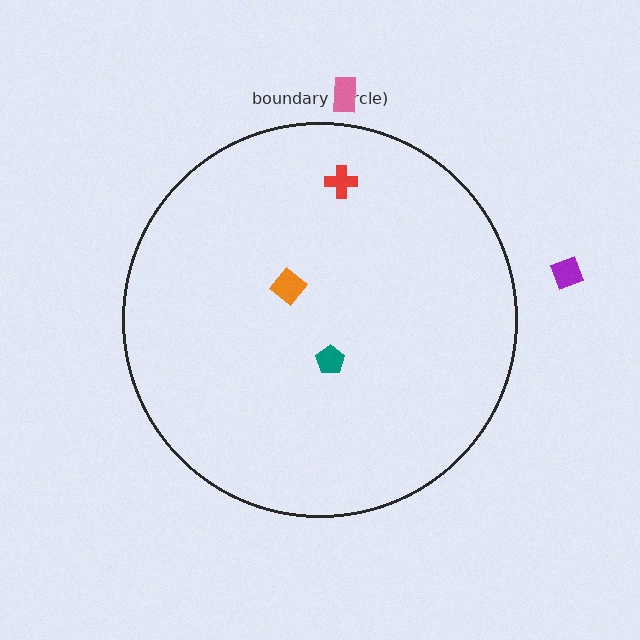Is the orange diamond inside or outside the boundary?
Inside.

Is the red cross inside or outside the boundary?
Inside.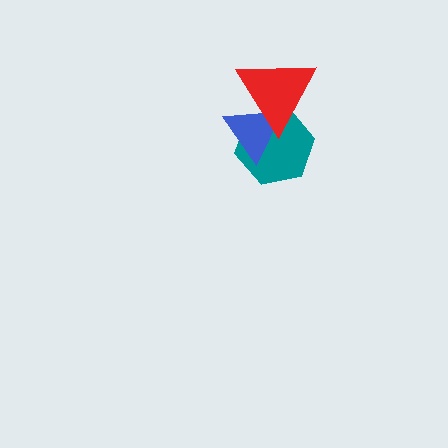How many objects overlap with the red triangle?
2 objects overlap with the red triangle.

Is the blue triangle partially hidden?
Yes, it is partially covered by another shape.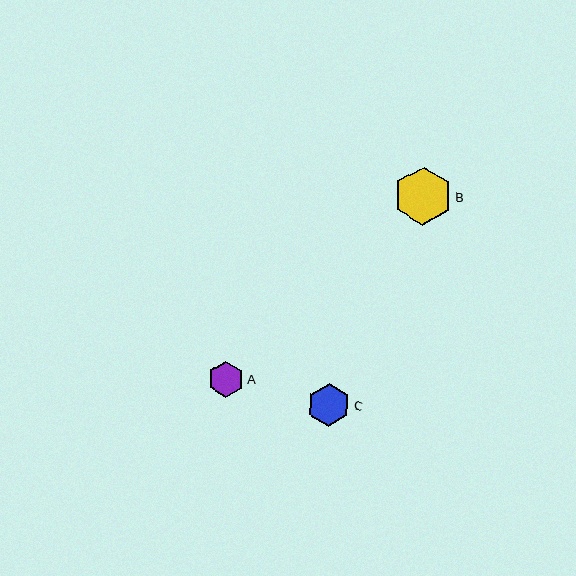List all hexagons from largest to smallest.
From largest to smallest: B, C, A.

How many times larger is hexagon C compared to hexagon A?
Hexagon C is approximately 1.2 times the size of hexagon A.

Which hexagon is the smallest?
Hexagon A is the smallest with a size of approximately 36 pixels.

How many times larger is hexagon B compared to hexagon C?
Hexagon B is approximately 1.4 times the size of hexagon C.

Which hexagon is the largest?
Hexagon B is the largest with a size of approximately 59 pixels.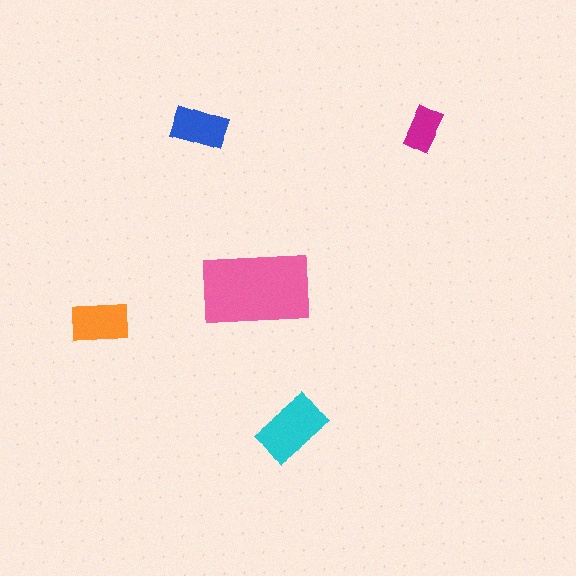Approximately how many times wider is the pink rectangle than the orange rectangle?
About 2 times wider.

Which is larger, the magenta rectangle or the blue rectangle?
The blue one.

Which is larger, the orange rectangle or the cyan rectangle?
The cyan one.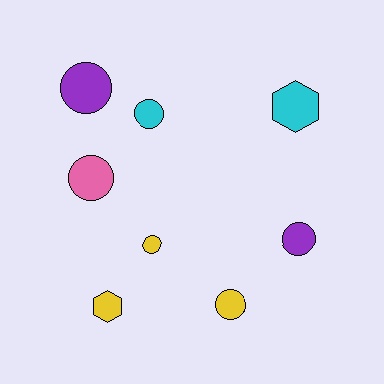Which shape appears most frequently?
Circle, with 6 objects.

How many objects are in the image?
There are 8 objects.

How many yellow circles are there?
There are 2 yellow circles.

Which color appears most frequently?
Yellow, with 3 objects.